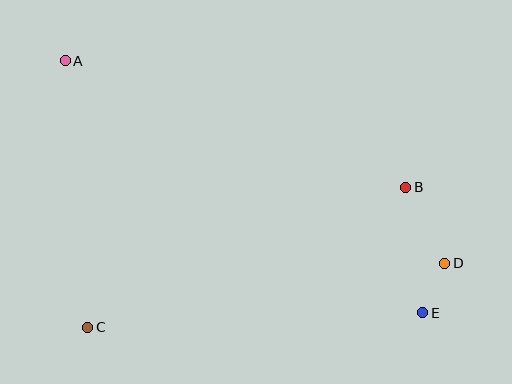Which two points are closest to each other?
Points D and E are closest to each other.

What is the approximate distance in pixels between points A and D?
The distance between A and D is approximately 430 pixels.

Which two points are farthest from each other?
Points A and E are farthest from each other.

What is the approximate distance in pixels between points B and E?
The distance between B and E is approximately 127 pixels.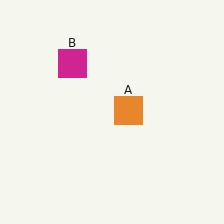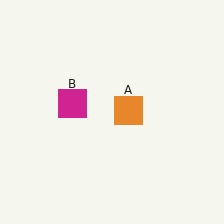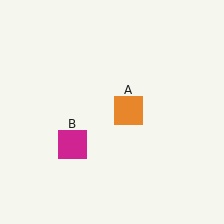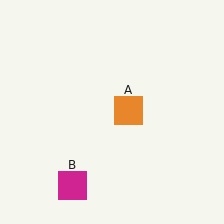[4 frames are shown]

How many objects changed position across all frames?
1 object changed position: magenta square (object B).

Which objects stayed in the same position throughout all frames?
Orange square (object A) remained stationary.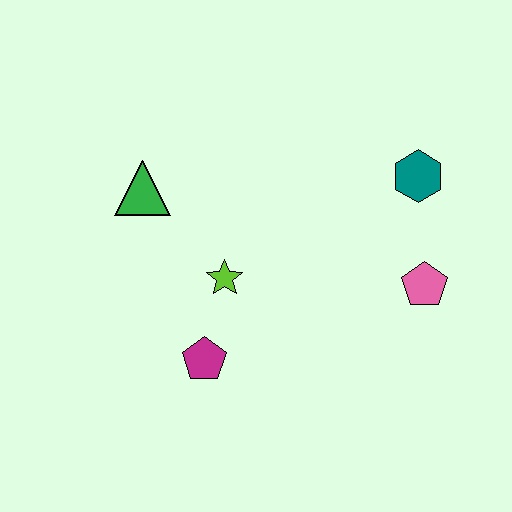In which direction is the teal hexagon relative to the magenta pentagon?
The teal hexagon is to the right of the magenta pentagon.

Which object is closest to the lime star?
The magenta pentagon is closest to the lime star.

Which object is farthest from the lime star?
The teal hexagon is farthest from the lime star.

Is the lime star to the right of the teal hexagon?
No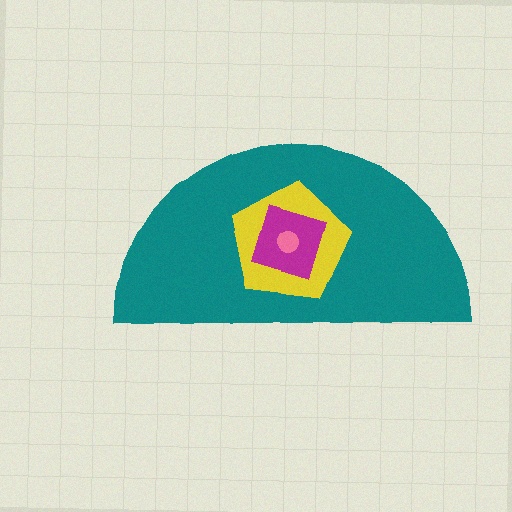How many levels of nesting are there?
4.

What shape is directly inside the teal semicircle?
The yellow pentagon.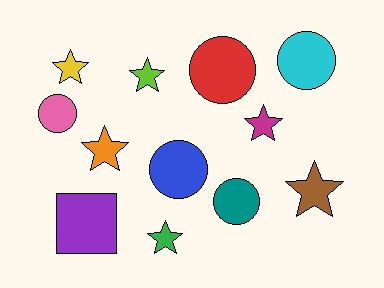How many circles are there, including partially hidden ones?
There are 5 circles.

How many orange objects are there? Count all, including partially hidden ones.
There is 1 orange object.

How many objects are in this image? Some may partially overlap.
There are 12 objects.